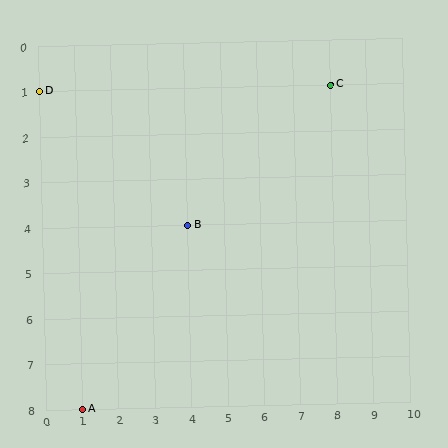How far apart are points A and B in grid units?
Points A and B are 3 columns and 4 rows apart (about 5.0 grid units diagonally).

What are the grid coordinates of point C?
Point C is at grid coordinates (8, 1).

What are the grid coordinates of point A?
Point A is at grid coordinates (1, 8).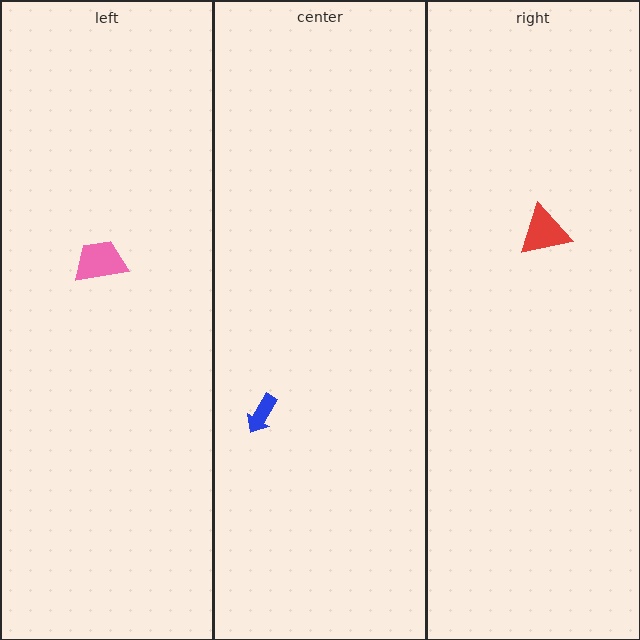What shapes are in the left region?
The pink trapezoid.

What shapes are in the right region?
The red triangle.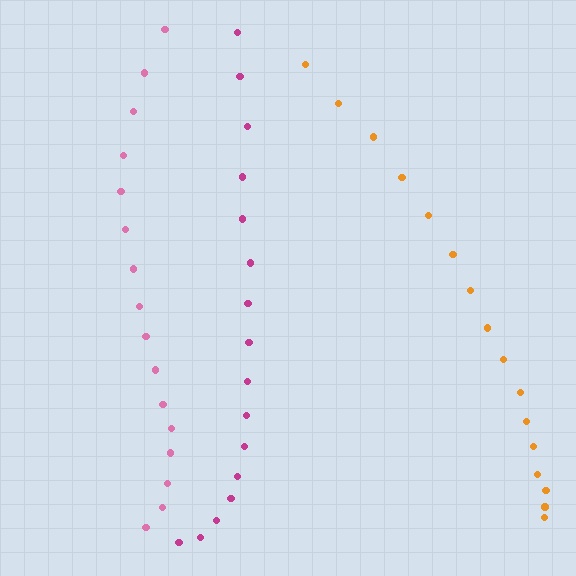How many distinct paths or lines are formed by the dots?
There are 3 distinct paths.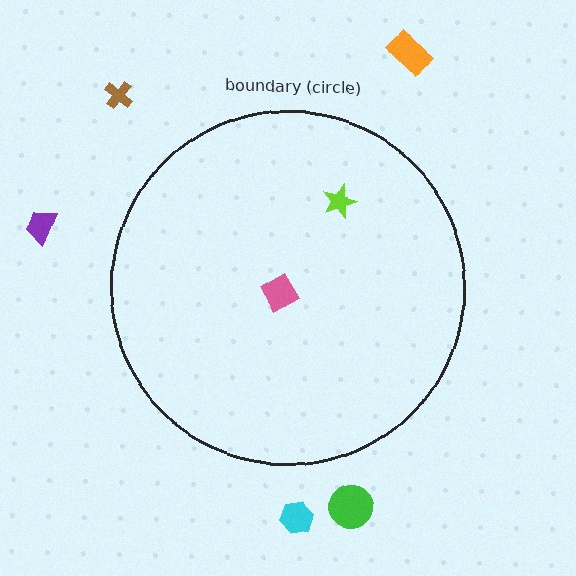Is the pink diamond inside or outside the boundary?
Inside.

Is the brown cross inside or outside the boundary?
Outside.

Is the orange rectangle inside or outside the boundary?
Outside.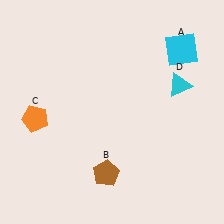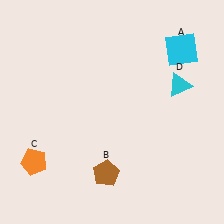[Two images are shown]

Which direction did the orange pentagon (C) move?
The orange pentagon (C) moved down.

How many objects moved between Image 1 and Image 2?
1 object moved between the two images.